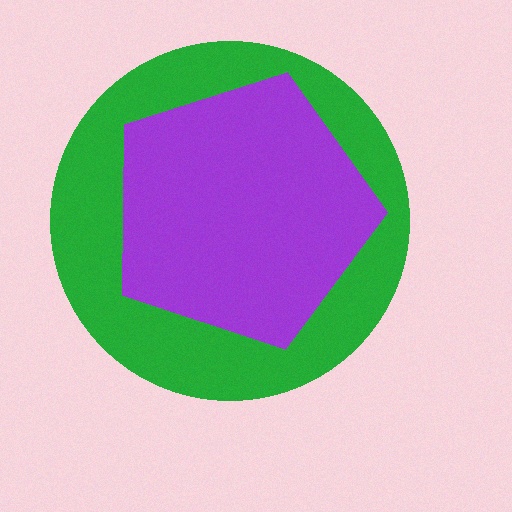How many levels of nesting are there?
2.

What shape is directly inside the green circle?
The purple pentagon.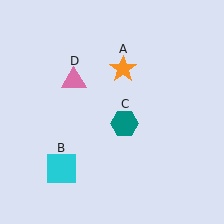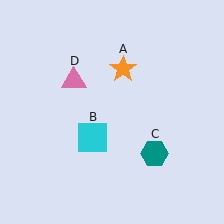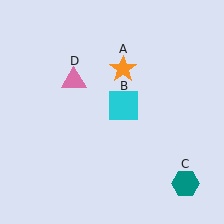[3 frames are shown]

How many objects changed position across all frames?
2 objects changed position: cyan square (object B), teal hexagon (object C).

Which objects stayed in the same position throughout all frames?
Orange star (object A) and pink triangle (object D) remained stationary.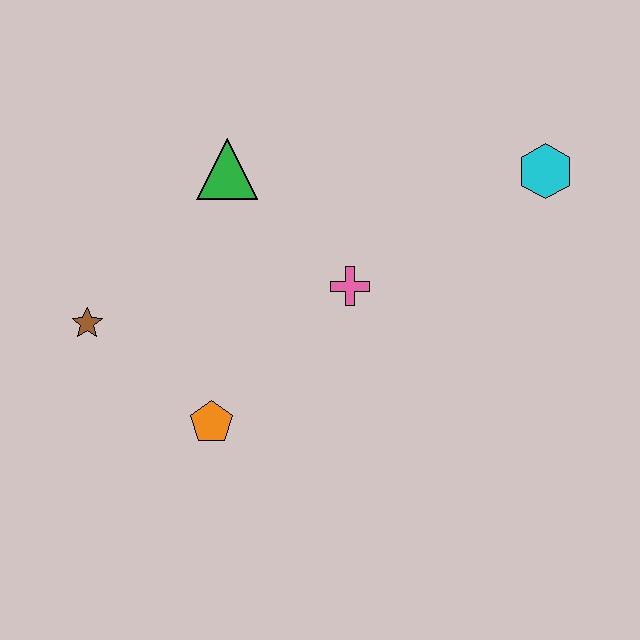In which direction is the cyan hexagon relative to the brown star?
The cyan hexagon is to the right of the brown star.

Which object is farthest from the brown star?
The cyan hexagon is farthest from the brown star.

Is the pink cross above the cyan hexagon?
No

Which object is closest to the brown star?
The orange pentagon is closest to the brown star.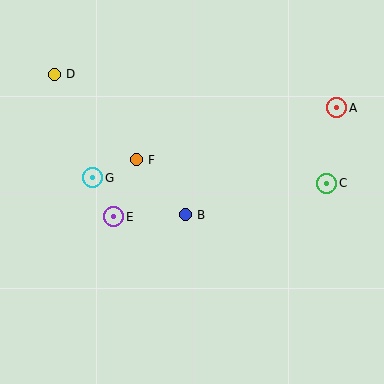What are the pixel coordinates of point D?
Point D is at (54, 74).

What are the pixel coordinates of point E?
Point E is at (114, 217).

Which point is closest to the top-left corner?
Point D is closest to the top-left corner.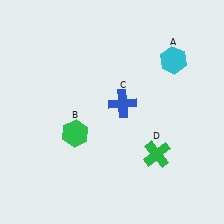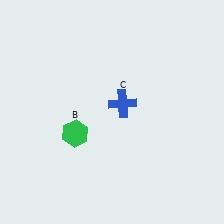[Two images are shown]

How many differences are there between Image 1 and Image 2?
There are 2 differences between the two images.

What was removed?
The cyan hexagon (A), the green cross (D) were removed in Image 2.